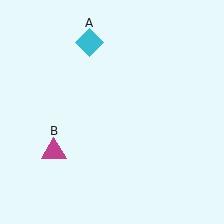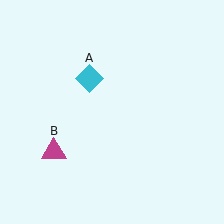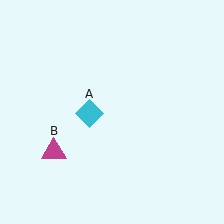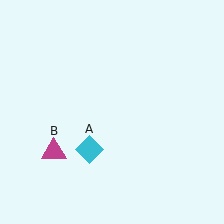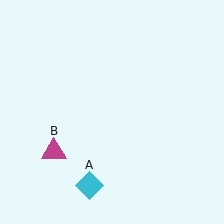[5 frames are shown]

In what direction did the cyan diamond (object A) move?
The cyan diamond (object A) moved down.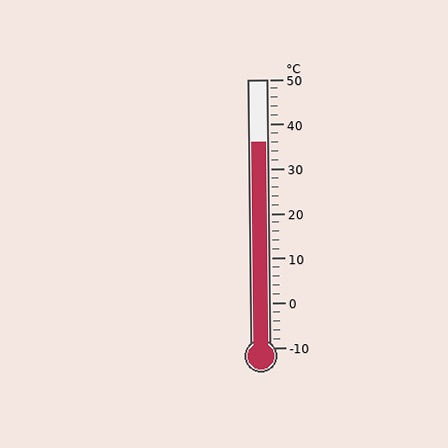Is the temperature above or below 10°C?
The temperature is above 10°C.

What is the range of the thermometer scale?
The thermometer scale ranges from -10°C to 50°C.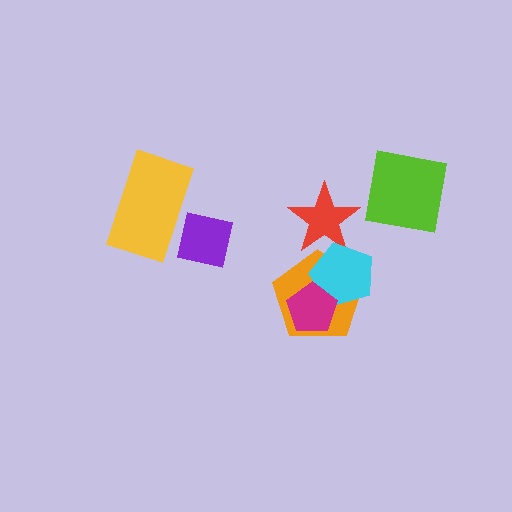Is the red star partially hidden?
Yes, it is partially covered by another shape.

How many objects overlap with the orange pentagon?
2 objects overlap with the orange pentagon.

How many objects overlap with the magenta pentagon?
2 objects overlap with the magenta pentagon.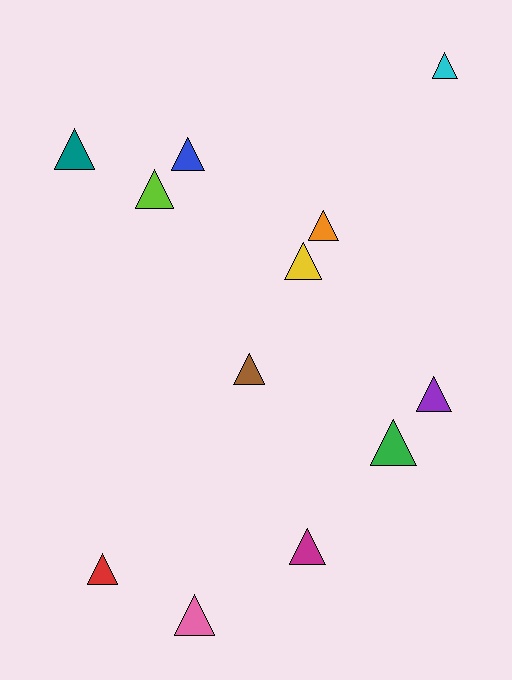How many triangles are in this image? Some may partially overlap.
There are 12 triangles.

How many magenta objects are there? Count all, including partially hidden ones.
There is 1 magenta object.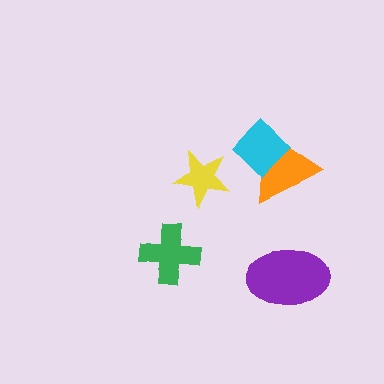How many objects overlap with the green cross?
0 objects overlap with the green cross.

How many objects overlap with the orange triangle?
1 object overlaps with the orange triangle.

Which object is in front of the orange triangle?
The cyan diamond is in front of the orange triangle.